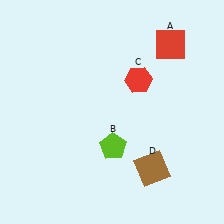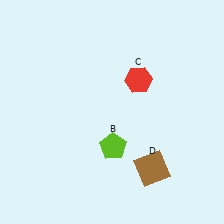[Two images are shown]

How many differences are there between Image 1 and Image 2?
There is 1 difference between the two images.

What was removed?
The red square (A) was removed in Image 2.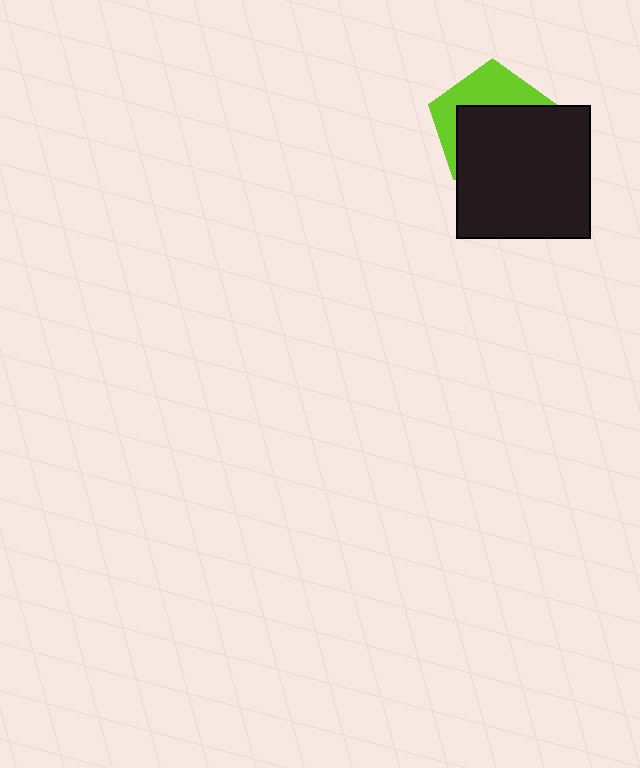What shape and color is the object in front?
The object in front is a black square.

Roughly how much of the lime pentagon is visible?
A small part of it is visible (roughly 39%).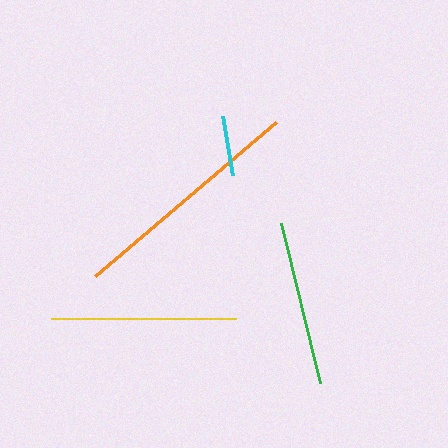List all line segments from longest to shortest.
From longest to shortest: orange, yellow, green, cyan.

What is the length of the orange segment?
The orange segment is approximately 238 pixels long.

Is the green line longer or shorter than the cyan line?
The green line is longer than the cyan line.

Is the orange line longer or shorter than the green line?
The orange line is longer than the green line.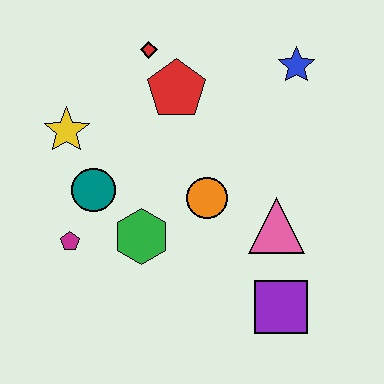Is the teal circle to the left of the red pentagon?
Yes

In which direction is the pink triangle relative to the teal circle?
The pink triangle is to the right of the teal circle.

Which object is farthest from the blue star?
The magenta pentagon is farthest from the blue star.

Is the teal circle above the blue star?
No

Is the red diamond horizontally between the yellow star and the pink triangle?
Yes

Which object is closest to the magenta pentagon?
The teal circle is closest to the magenta pentagon.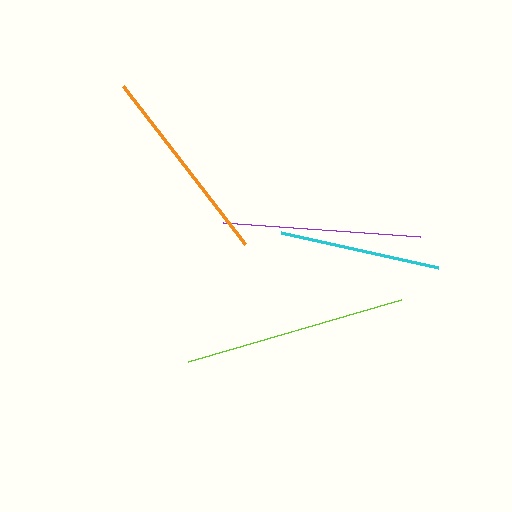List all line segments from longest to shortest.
From longest to shortest: lime, orange, purple, cyan.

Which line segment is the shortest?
The cyan line is the shortest at approximately 161 pixels.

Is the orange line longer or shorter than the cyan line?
The orange line is longer than the cyan line.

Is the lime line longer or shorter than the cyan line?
The lime line is longer than the cyan line.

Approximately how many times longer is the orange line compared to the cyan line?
The orange line is approximately 1.2 times the length of the cyan line.